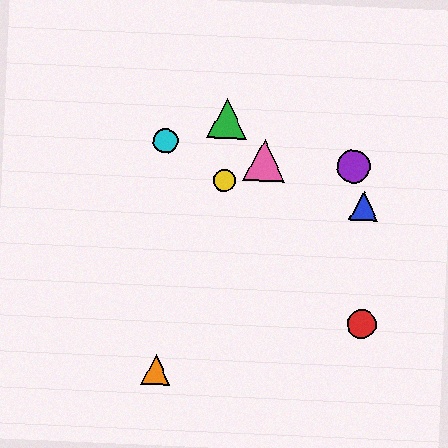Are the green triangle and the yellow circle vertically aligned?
Yes, both are at x≈227.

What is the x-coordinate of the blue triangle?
The blue triangle is at x≈364.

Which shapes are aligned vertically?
The green triangle, the yellow circle are aligned vertically.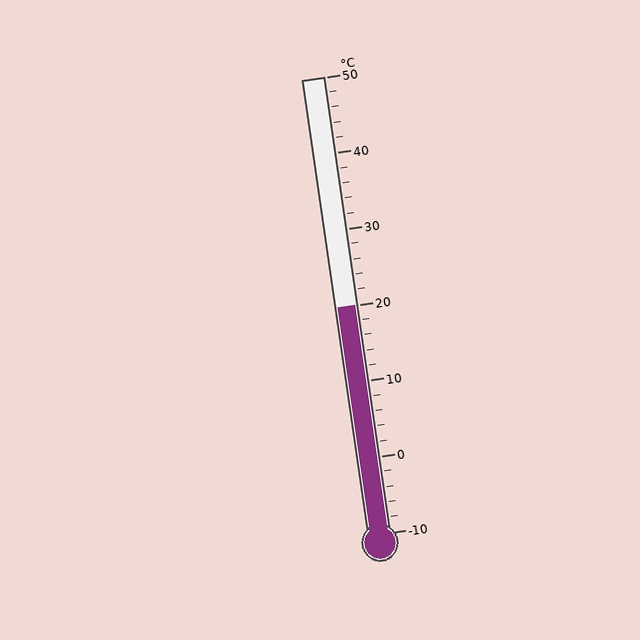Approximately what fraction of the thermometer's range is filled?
The thermometer is filled to approximately 50% of its range.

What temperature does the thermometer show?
The thermometer shows approximately 20°C.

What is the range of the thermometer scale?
The thermometer scale ranges from -10°C to 50°C.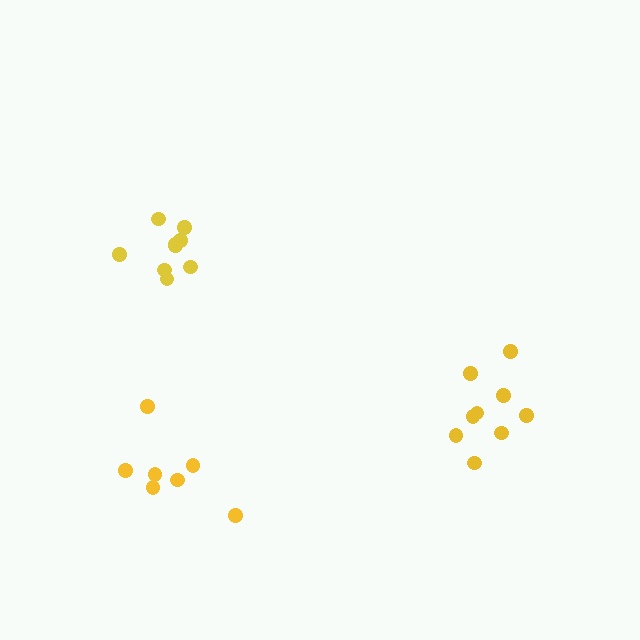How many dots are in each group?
Group 1: 9 dots, Group 2: 9 dots, Group 3: 7 dots (25 total).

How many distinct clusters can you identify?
There are 3 distinct clusters.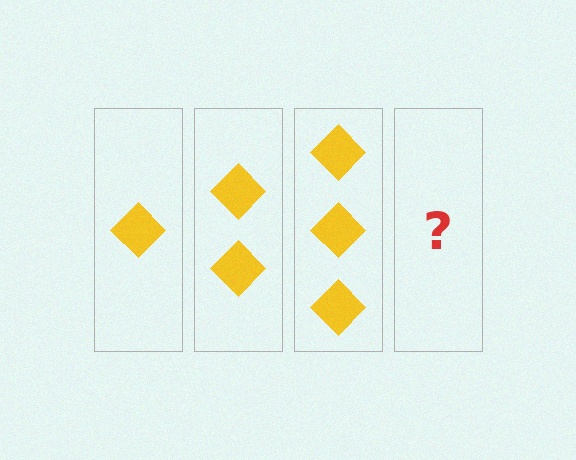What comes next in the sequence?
The next element should be 4 diamonds.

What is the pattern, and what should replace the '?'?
The pattern is that each step adds one more diamond. The '?' should be 4 diamonds.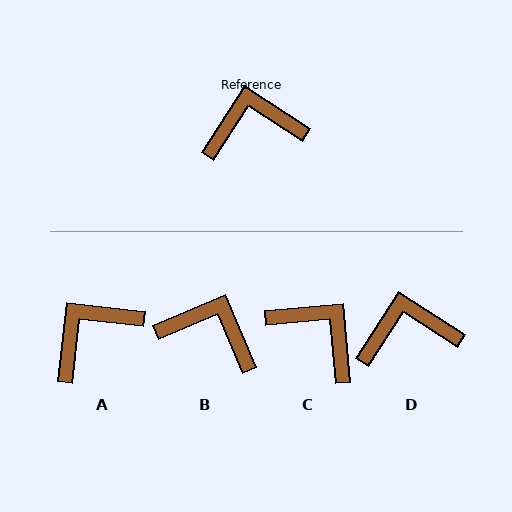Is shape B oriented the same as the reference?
No, it is off by about 34 degrees.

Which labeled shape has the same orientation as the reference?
D.